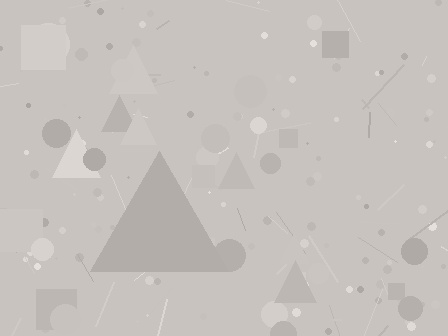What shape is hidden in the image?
A triangle is hidden in the image.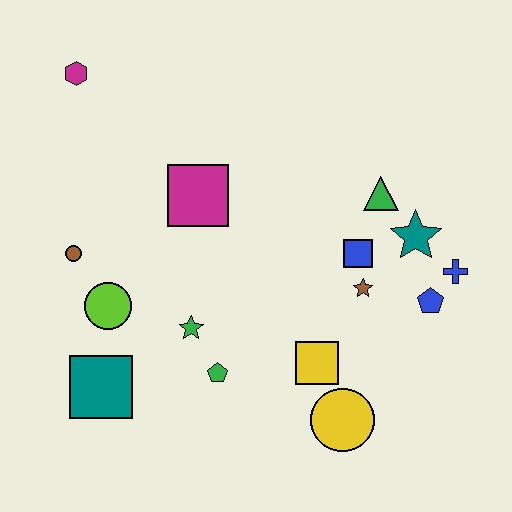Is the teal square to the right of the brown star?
No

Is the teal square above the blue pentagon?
No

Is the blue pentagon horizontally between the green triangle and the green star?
No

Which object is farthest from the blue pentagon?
The magenta hexagon is farthest from the blue pentagon.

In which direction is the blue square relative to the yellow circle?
The blue square is above the yellow circle.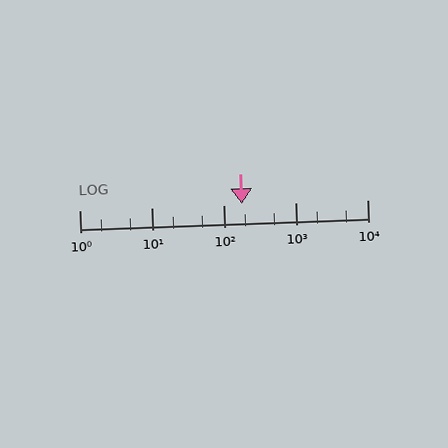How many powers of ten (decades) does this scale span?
The scale spans 4 decades, from 1 to 10000.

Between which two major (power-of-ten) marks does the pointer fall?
The pointer is between 100 and 1000.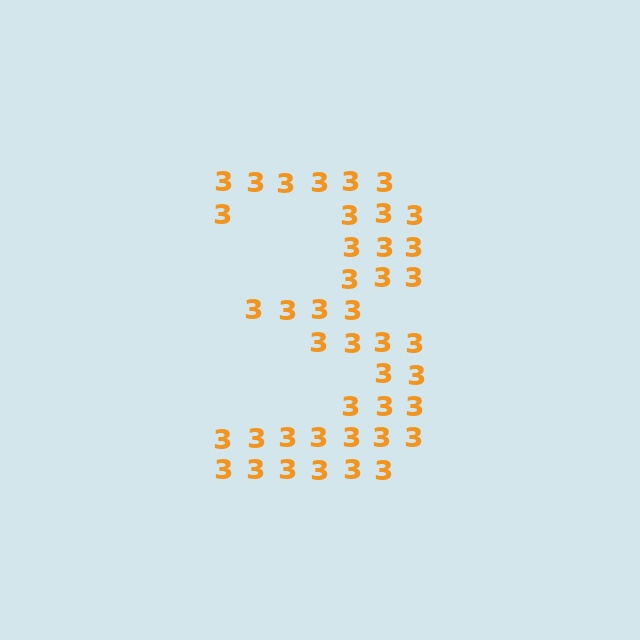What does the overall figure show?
The overall figure shows the digit 3.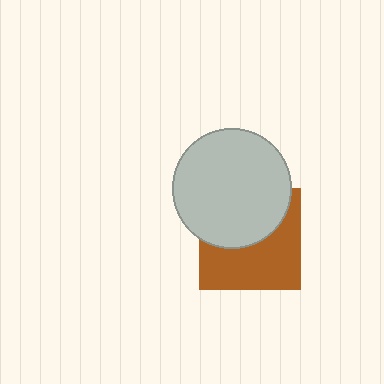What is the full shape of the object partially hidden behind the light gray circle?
The partially hidden object is a brown square.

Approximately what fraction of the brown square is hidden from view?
Roughly 46% of the brown square is hidden behind the light gray circle.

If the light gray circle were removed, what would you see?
You would see the complete brown square.